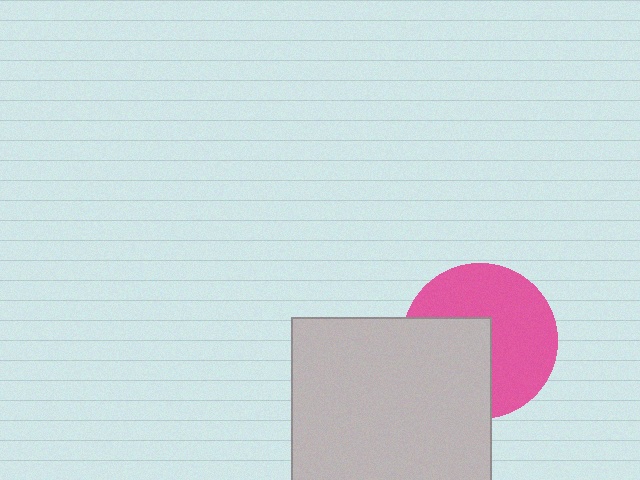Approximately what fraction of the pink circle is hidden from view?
Roughly 41% of the pink circle is hidden behind the light gray square.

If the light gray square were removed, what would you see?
You would see the complete pink circle.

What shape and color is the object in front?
The object in front is a light gray square.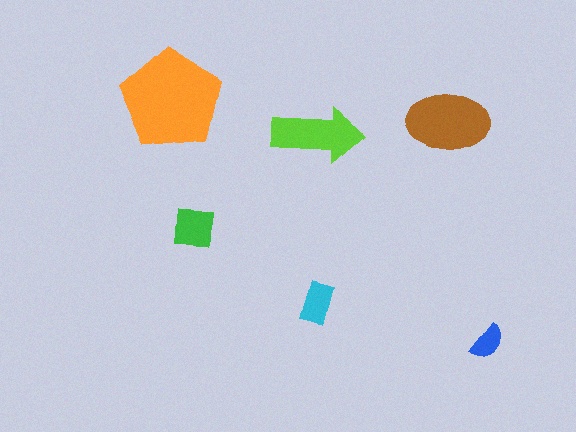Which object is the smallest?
The blue semicircle.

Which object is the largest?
The orange pentagon.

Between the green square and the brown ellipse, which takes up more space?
The brown ellipse.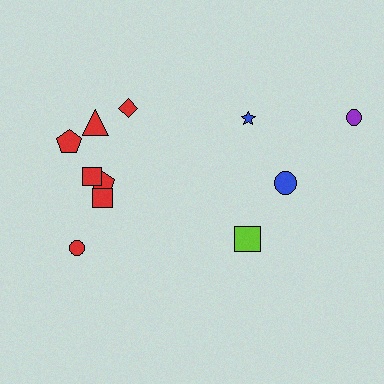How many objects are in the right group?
There are 4 objects.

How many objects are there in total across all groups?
There are 11 objects.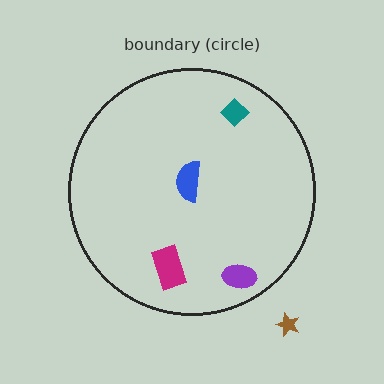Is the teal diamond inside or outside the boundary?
Inside.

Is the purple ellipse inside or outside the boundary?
Inside.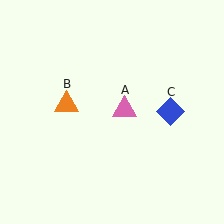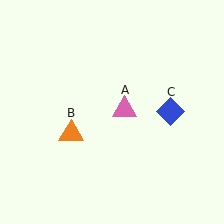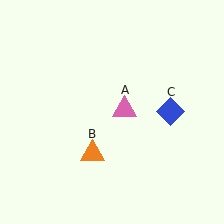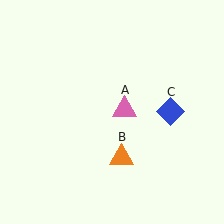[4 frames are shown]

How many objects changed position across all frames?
1 object changed position: orange triangle (object B).